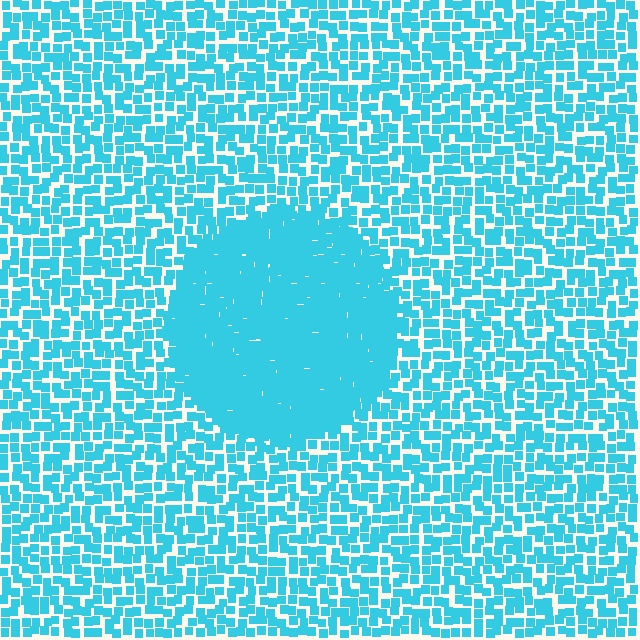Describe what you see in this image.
The image contains small cyan elements arranged at two different densities. A circle-shaped region is visible where the elements are more densely packed than the surrounding area.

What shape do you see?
I see a circle.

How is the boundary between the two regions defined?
The boundary is defined by a change in element density (approximately 2.1x ratio). All elements are the same color, size, and shape.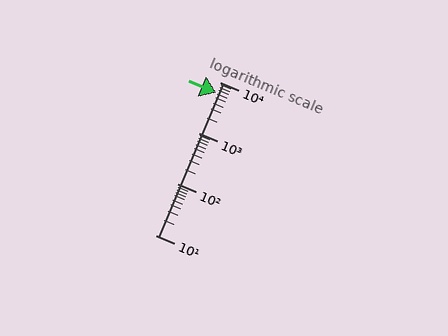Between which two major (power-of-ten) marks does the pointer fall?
The pointer is between 1000 and 10000.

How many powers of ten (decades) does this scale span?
The scale spans 3 decades, from 10 to 10000.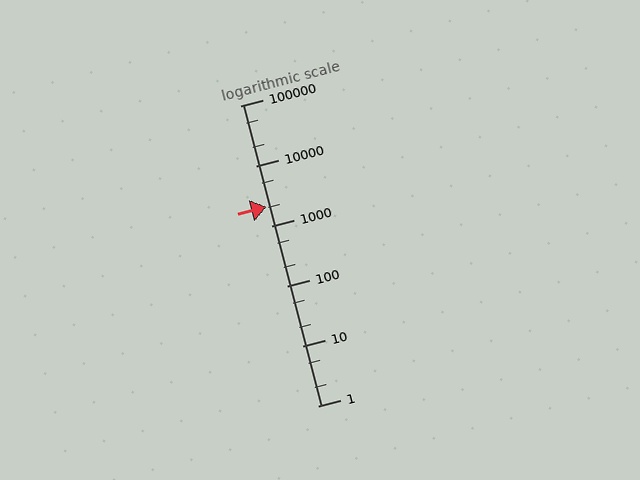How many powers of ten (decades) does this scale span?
The scale spans 5 decades, from 1 to 100000.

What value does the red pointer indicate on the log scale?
The pointer indicates approximately 2100.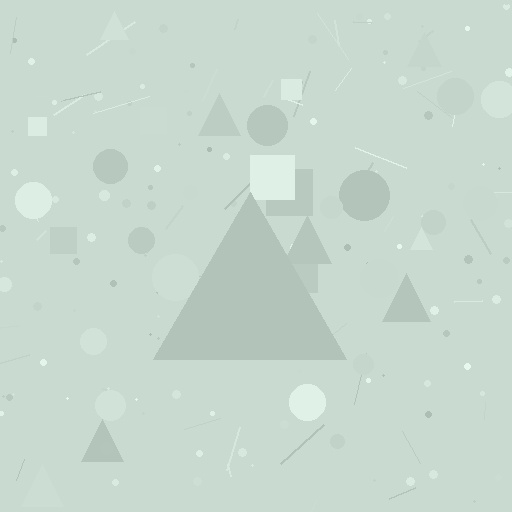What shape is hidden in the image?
A triangle is hidden in the image.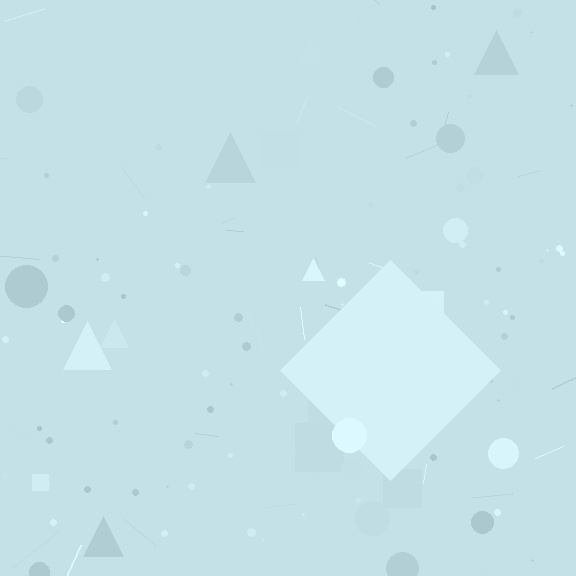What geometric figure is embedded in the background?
A diamond is embedded in the background.